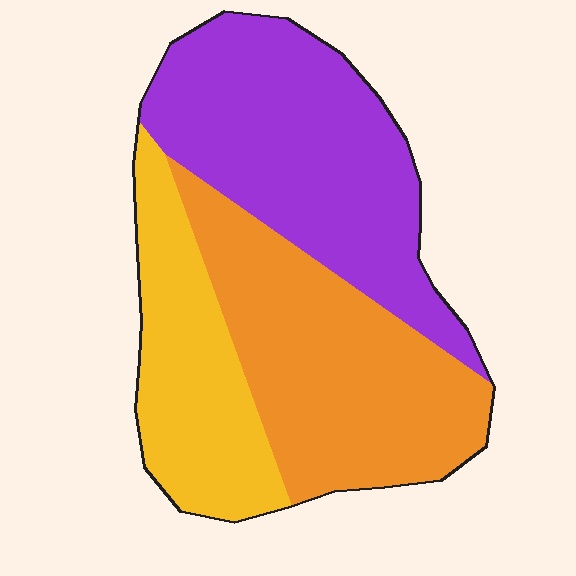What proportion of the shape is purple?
Purple takes up between a quarter and a half of the shape.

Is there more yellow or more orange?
Orange.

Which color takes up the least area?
Yellow, at roughly 25%.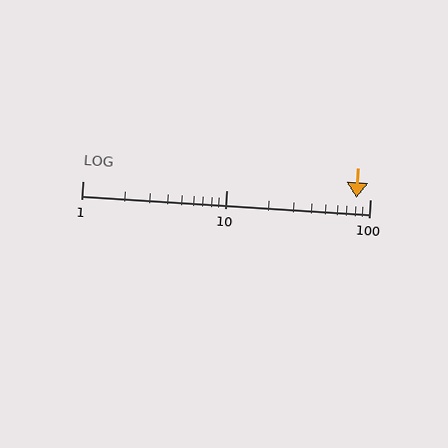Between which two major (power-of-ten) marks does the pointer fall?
The pointer is between 10 and 100.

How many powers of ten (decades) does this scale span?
The scale spans 2 decades, from 1 to 100.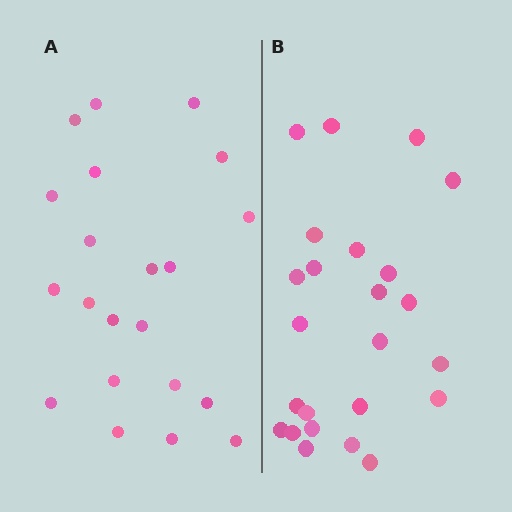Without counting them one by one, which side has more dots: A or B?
Region B (the right region) has more dots.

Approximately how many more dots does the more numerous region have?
Region B has just a few more — roughly 2 or 3 more dots than region A.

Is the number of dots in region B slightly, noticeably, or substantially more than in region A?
Region B has only slightly more — the two regions are fairly close. The ratio is roughly 1.1 to 1.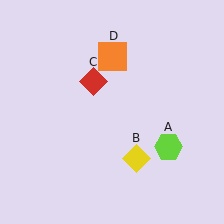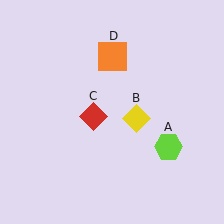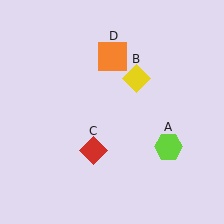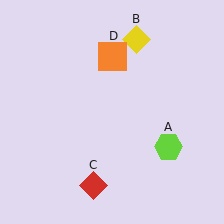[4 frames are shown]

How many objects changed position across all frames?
2 objects changed position: yellow diamond (object B), red diamond (object C).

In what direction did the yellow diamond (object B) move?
The yellow diamond (object B) moved up.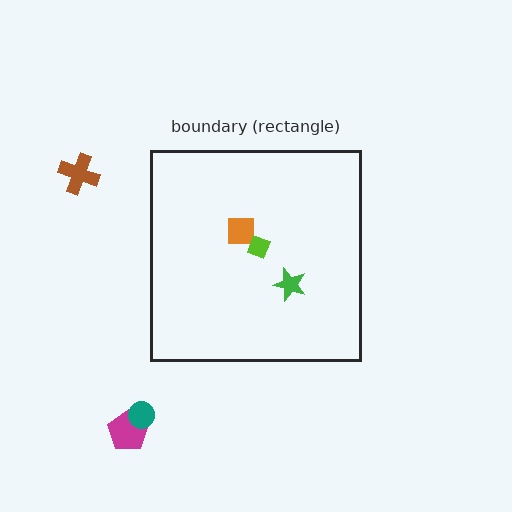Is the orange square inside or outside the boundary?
Inside.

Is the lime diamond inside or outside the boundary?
Inside.